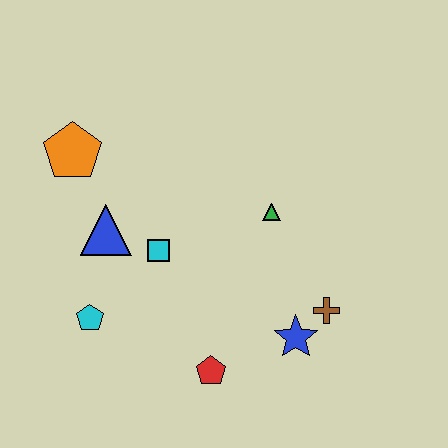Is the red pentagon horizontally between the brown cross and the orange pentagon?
Yes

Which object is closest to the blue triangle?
The cyan square is closest to the blue triangle.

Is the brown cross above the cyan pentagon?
Yes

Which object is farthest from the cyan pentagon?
The brown cross is farthest from the cyan pentagon.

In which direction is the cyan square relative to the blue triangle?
The cyan square is to the right of the blue triangle.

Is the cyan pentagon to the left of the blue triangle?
Yes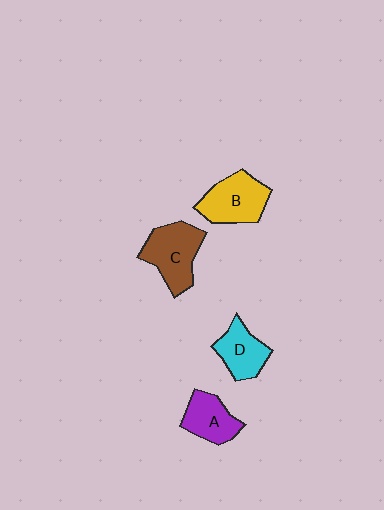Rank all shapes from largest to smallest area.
From largest to smallest: C (brown), B (yellow), D (cyan), A (purple).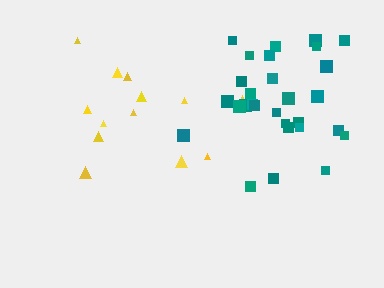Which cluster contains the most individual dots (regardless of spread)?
Teal (30).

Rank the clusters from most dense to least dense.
teal, yellow.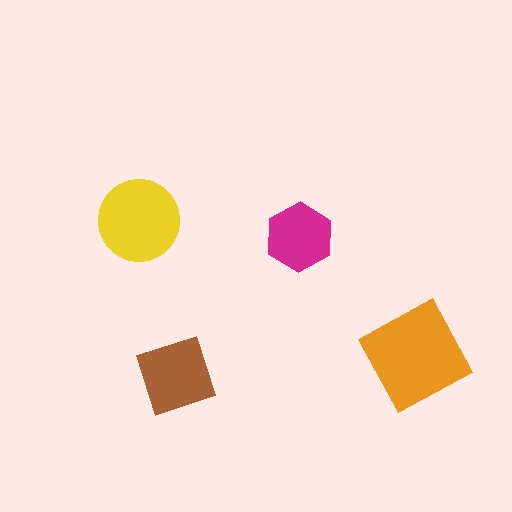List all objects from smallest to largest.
The magenta hexagon, the brown square, the yellow circle, the orange diamond.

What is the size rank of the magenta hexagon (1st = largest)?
4th.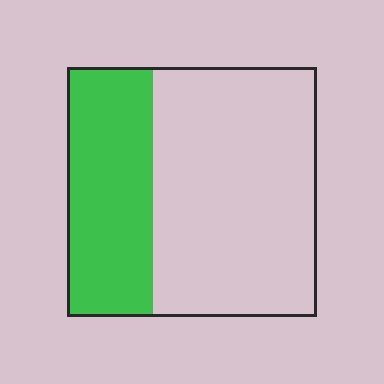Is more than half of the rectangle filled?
No.